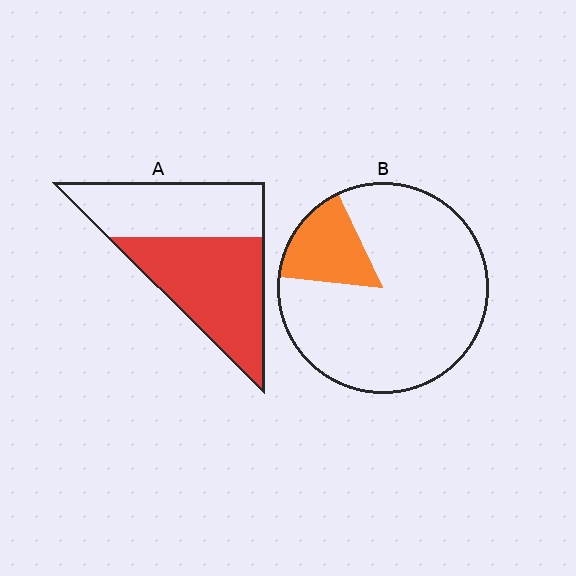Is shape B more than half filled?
No.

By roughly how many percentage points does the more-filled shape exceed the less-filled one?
By roughly 40 percentage points (A over B).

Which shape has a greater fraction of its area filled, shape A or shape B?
Shape A.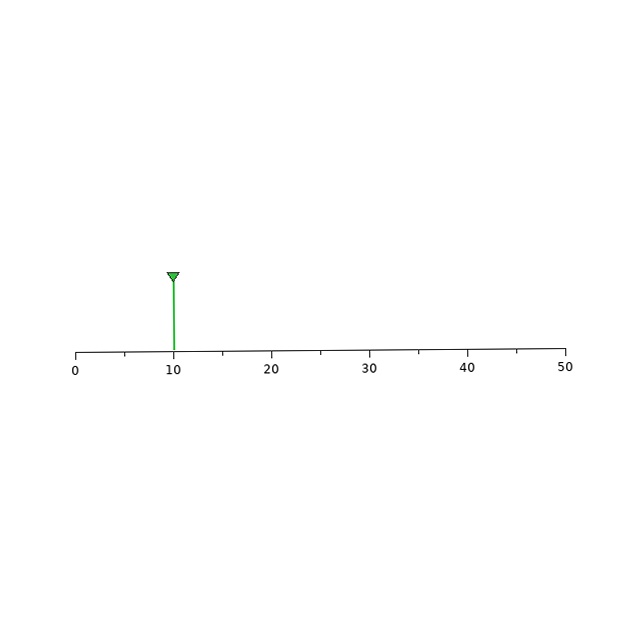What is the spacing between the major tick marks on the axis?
The major ticks are spaced 10 apart.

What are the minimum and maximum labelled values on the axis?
The axis runs from 0 to 50.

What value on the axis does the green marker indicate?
The marker indicates approximately 10.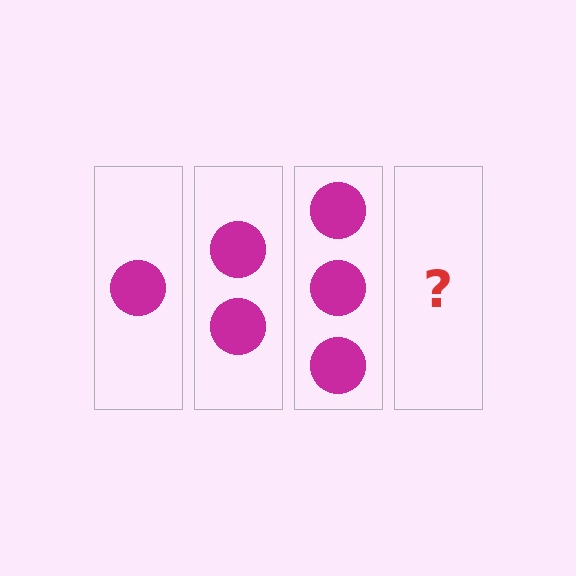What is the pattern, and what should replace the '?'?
The pattern is that each step adds one more circle. The '?' should be 4 circles.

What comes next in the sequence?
The next element should be 4 circles.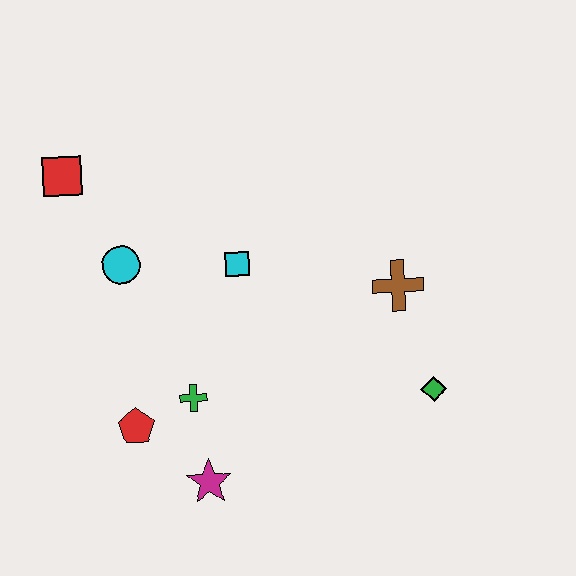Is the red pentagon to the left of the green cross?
Yes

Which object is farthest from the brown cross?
The red square is farthest from the brown cross.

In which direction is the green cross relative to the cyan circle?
The green cross is below the cyan circle.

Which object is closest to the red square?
The cyan circle is closest to the red square.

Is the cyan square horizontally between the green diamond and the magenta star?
Yes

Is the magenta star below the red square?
Yes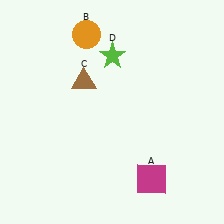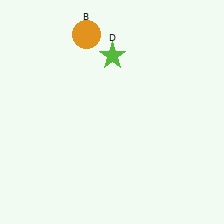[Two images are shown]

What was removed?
The magenta square (A), the brown triangle (C) were removed in Image 2.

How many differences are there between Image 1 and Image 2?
There are 2 differences between the two images.